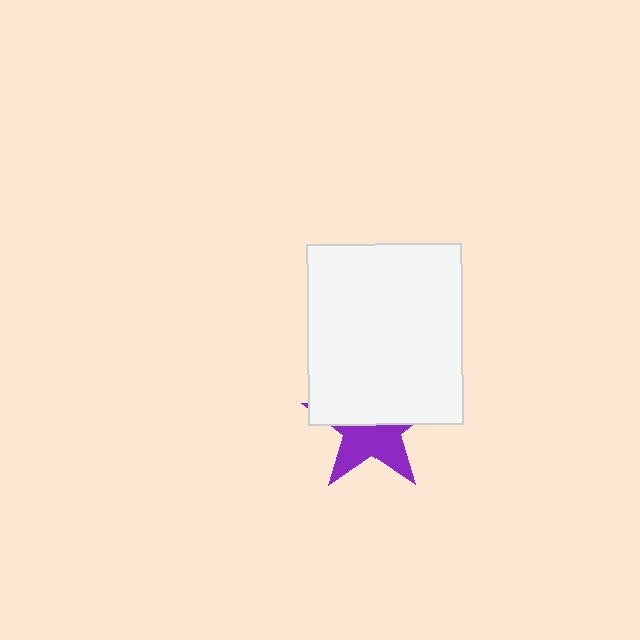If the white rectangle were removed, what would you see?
You would see the complete purple star.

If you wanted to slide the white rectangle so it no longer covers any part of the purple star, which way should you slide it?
Slide it up — that is the most direct way to separate the two shapes.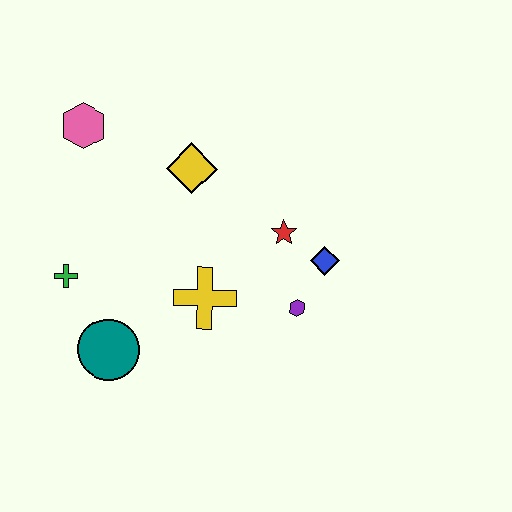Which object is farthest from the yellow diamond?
The teal circle is farthest from the yellow diamond.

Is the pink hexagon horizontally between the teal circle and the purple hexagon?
No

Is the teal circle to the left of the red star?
Yes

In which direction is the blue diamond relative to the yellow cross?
The blue diamond is to the right of the yellow cross.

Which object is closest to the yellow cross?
The purple hexagon is closest to the yellow cross.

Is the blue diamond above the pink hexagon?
No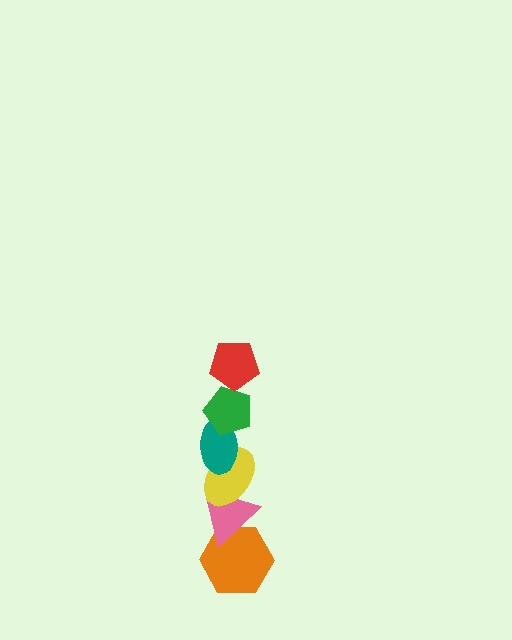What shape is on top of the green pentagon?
The red pentagon is on top of the green pentagon.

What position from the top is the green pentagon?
The green pentagon is 2nd from the top.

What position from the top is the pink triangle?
The pink triangle is 5th from the top.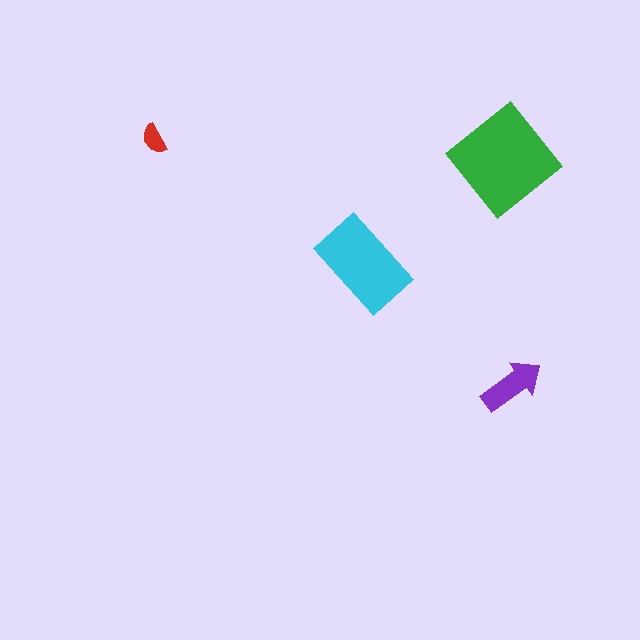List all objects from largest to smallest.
The green diamond, the cyan rectangle, the purple arrow, the red semicircle.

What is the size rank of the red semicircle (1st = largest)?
4th.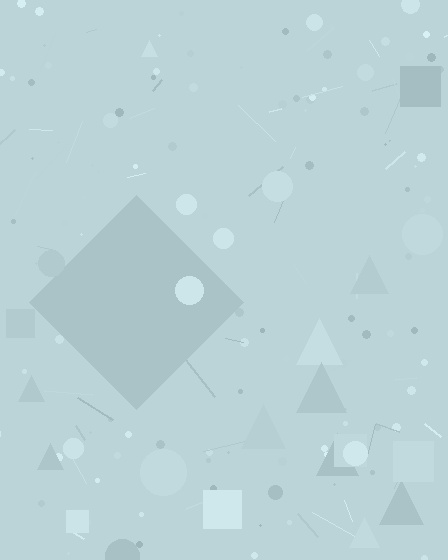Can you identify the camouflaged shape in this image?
The camouflaged shape is a diamond.